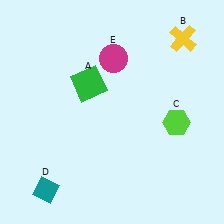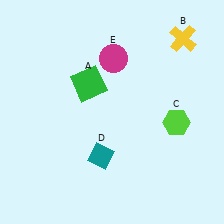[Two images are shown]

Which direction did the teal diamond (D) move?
The teal diamond (D) moved right.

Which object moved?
The teal diamond (D) moved right.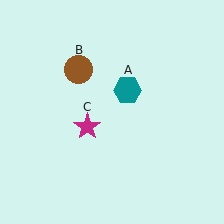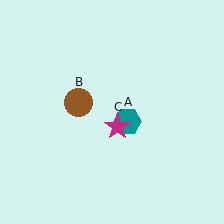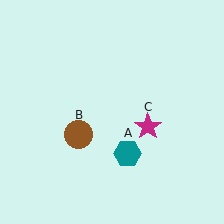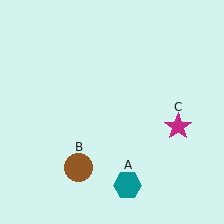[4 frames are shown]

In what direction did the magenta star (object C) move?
The magenta star (object C) moved right.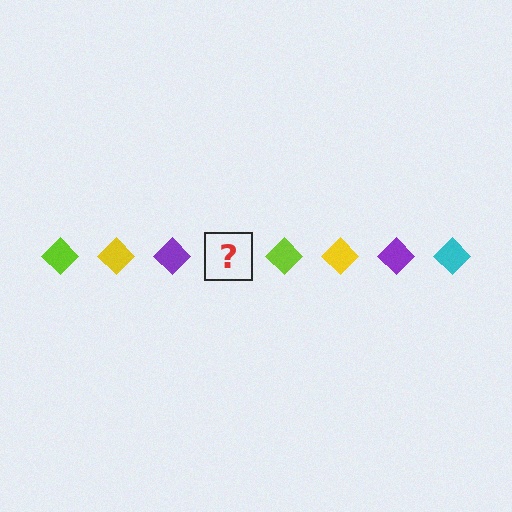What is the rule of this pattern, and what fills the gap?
The rule is that the pattern cycles through lime, yellow, purple, cyan diamonds. The gap should be filled with a cyan diamond.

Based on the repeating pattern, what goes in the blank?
The blank should be a cyan diamond.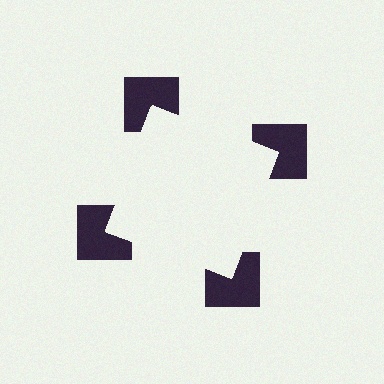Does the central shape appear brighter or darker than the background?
It typically appears slightly brighter than the background, even though no actual brightness change is drawn.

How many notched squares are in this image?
There are 4 — one at each vertex of the illusory square.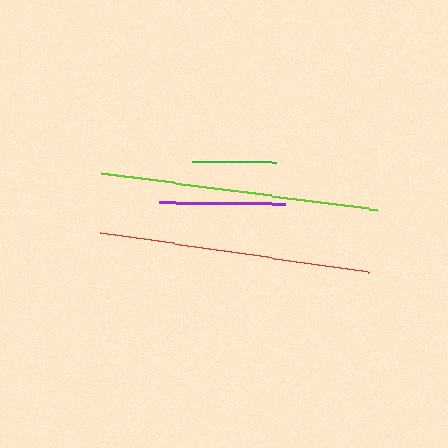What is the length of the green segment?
The green segment is approximately 84 pixels long.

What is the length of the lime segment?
The lime segment is approximately 279 pixels long.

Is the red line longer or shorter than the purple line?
The red line is longer than the purple line.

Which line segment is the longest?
The lime line is the longest at approximately 279 pixels.